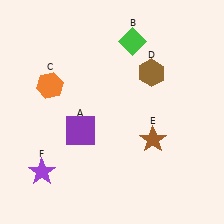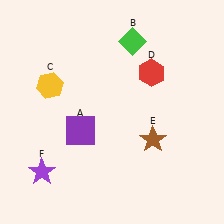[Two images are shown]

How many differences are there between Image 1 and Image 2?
There are 2 differences between the two images.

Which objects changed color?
C changed from orange to yellow. D changed from brown to red.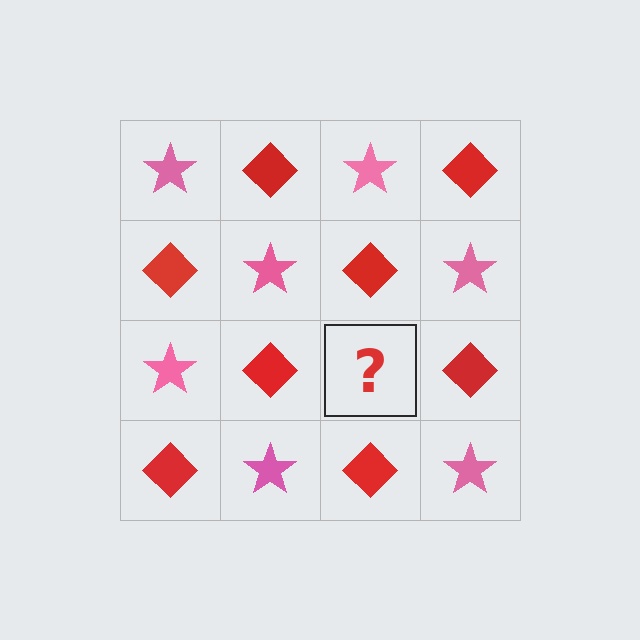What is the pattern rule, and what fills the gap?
The rule is that it alternates pink star and red diamond in a checkerboard pattern. The gap should be filled with a pink star.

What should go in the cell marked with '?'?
The missing cell should contain a pink star.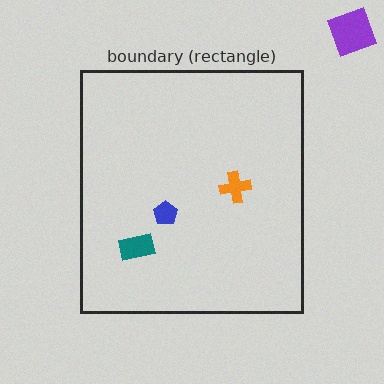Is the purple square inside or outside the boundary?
Outside.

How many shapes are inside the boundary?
3 inside, 1 outside.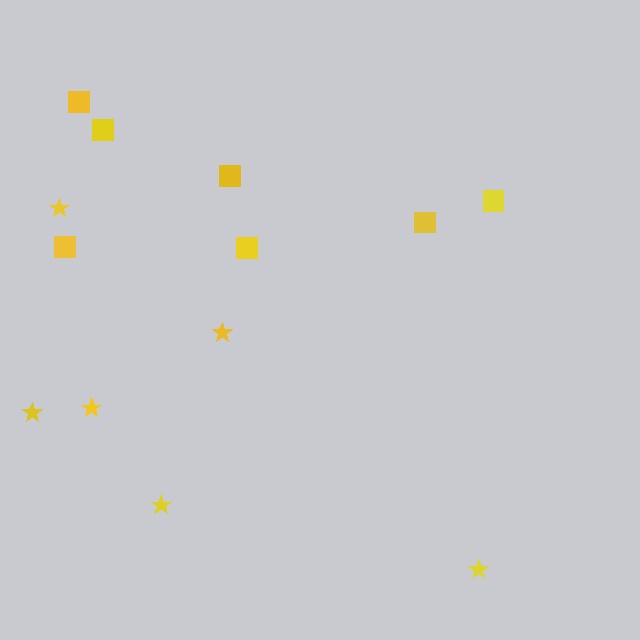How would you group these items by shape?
There are 2 groups: one group of squares (7) and one group of stars (6).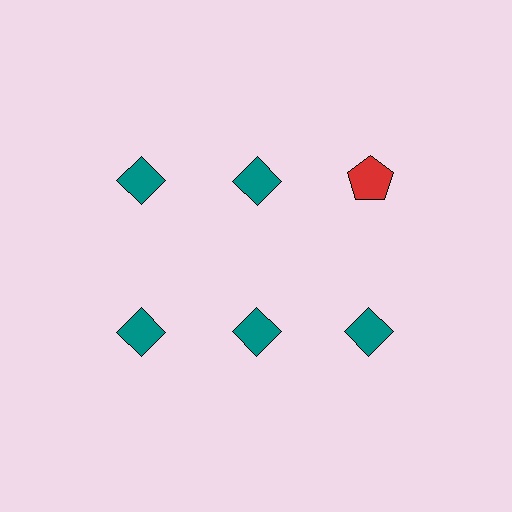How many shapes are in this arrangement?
There are 6 shapes arranged in a grid pattern.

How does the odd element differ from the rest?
It differs in both color (red instead of teal) and shape (pentagon instead of diamond).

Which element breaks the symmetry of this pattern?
The red pentagon in the top row, center column breaks the symmetry. All other shapes are teal diamonds.